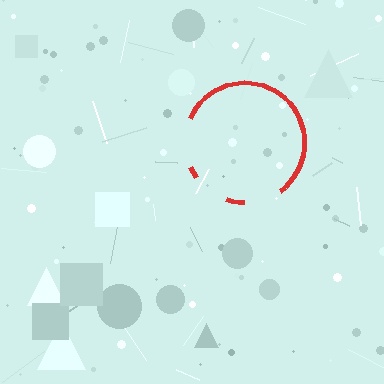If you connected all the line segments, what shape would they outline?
They would outline a circle.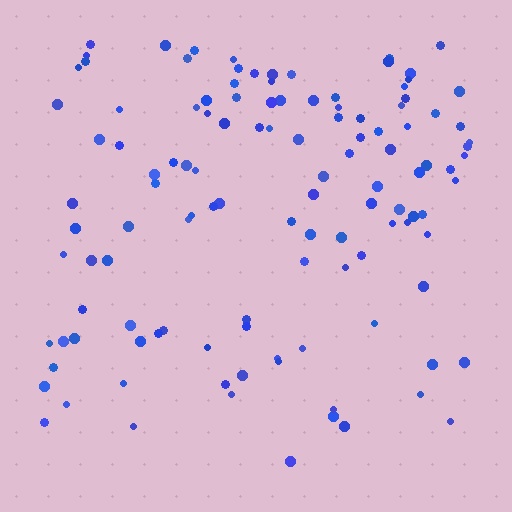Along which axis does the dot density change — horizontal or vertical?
Vertical.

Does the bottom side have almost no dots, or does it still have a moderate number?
Still a moderate number, just noticeably fewer than the top.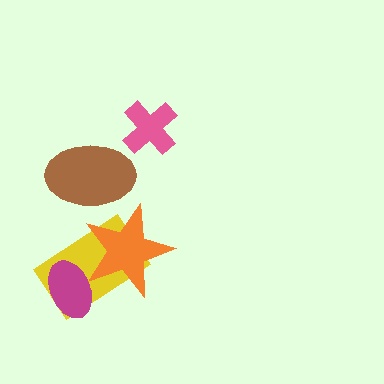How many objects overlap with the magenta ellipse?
2 objects overlap with the magenta ellipse.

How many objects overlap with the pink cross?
0 objects overlap with the pink cross.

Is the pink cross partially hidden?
No, no other shape covers it.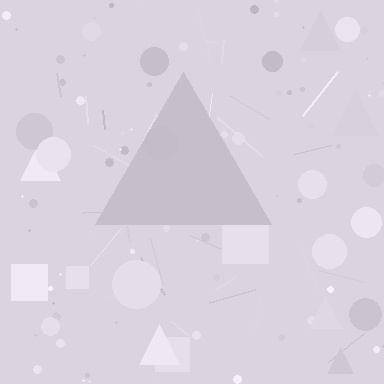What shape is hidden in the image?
A triangle is hidden in the image.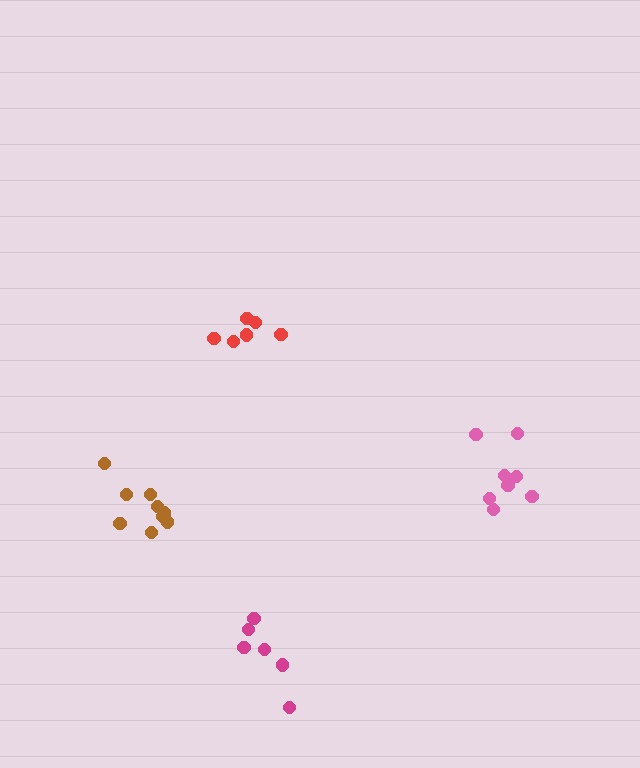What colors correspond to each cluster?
The clusters are colored: pink, magenta, red, brown.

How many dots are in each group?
Group 1: 8 dots, Group 2: 6 dots, Group 3: 6 dots, Group 4: 9 dots (29 total).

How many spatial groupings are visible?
There are 4 spatial groupings.